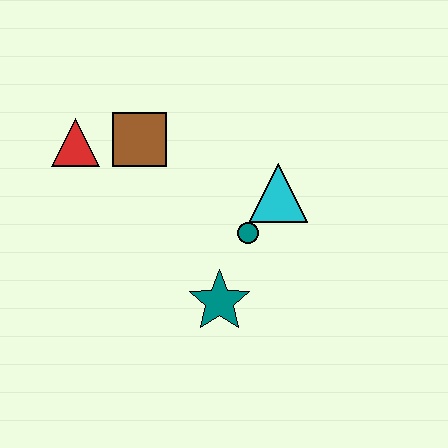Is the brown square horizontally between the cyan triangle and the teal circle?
No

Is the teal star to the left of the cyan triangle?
Yes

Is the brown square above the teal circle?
Yes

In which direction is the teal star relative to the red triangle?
The teal star is below the red triangle.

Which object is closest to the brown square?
The red triangle is closest to the brown square.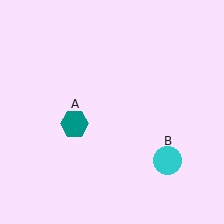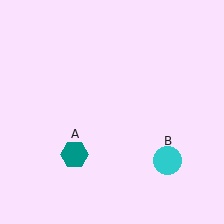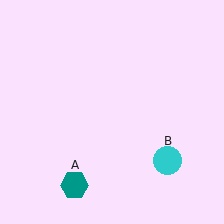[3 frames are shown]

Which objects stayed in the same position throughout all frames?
Cyan circle (object B) remained stationary.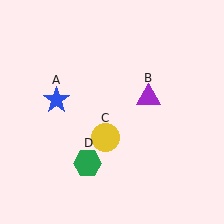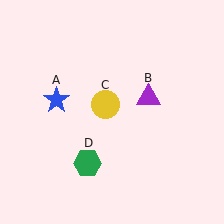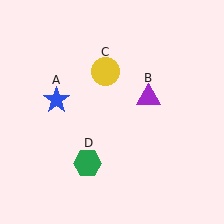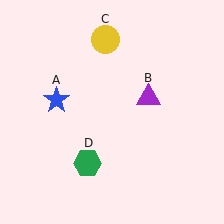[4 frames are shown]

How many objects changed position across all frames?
1 object changed position: yellow circle (object C).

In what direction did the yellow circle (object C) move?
The yellow circle (object C) moved up.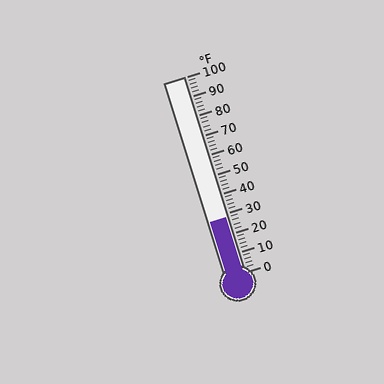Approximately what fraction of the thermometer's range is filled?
The thermometer is filled to approximately 30% of its range.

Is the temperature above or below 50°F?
The temperature is below 50°F.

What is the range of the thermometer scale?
The thermometer scale ranges from 0°F to 100°F.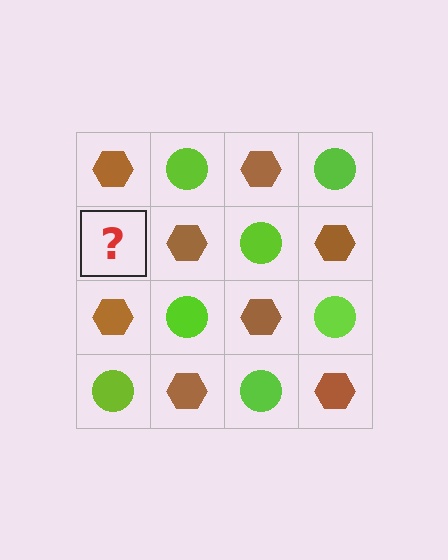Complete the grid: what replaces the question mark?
The question mark should be replaced with a lime circle.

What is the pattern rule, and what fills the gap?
The rule is that it alternates brown hexagon and lime circle in a checkerboard pattern. The gap should be filled with a lime circle.